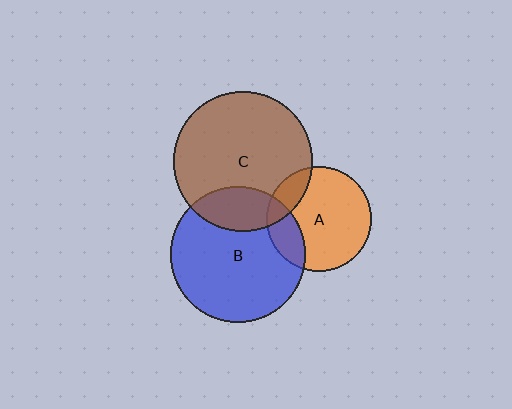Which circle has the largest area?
Circle C (brown).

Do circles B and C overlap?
Yes.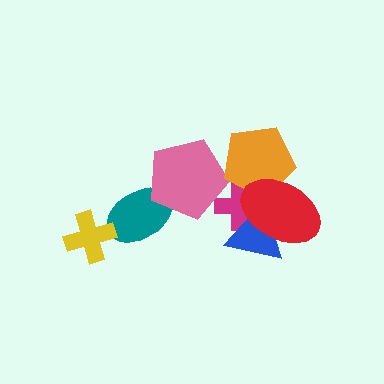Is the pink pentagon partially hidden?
No, no other shape covers it.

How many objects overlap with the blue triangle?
2 objects overlap with the blue triangle.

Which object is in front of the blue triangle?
The red ellipse is in front of the blue triangle.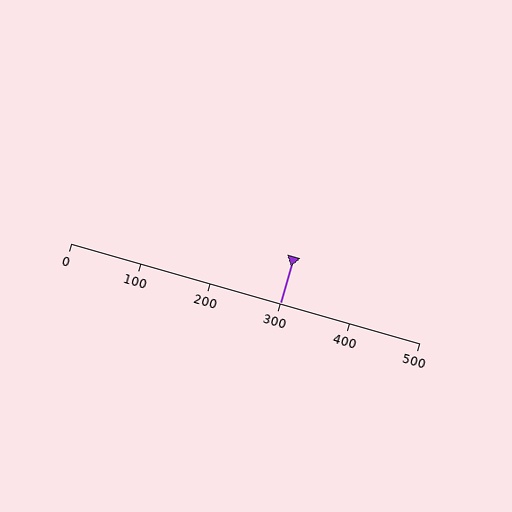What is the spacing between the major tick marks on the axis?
The major ticks are spaced 100 apart.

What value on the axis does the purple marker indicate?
The marker indicates approximately 300.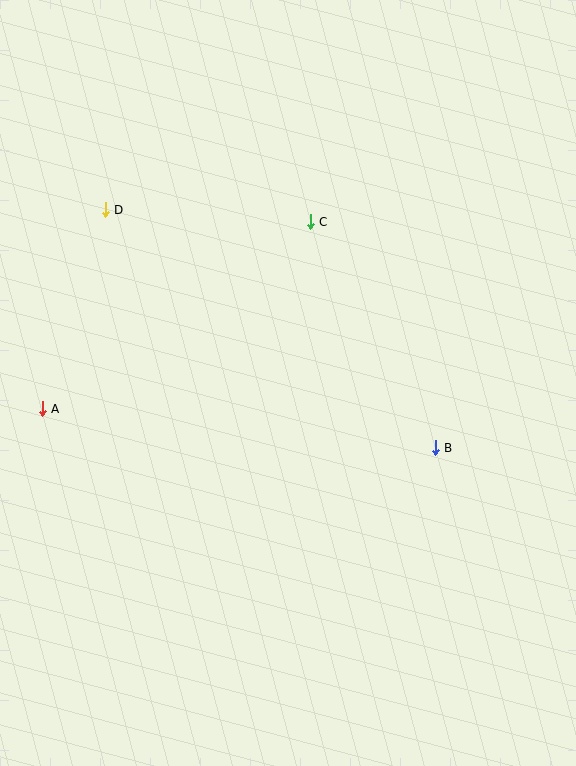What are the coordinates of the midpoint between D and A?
The midpoint between D and A is at (74, 309).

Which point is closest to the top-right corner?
Point C is closest to the top-right corner.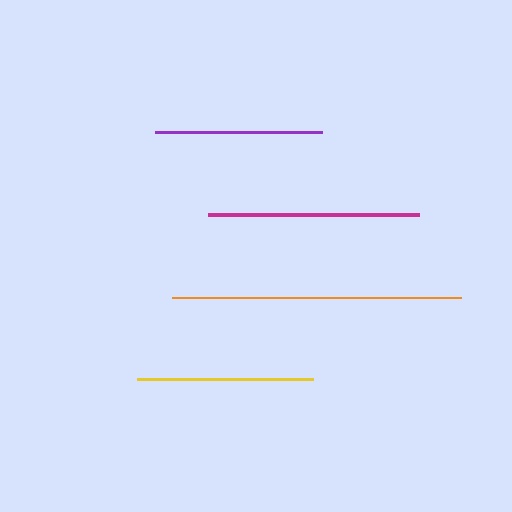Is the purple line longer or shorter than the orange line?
The orange line is longer than the purple line.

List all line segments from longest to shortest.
From longest to shortest: orange, magenta, yellow, purple.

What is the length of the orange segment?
The orange segment is approximately 289 pixels long.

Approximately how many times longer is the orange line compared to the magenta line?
The orange line is approximately 1.4 times the length of the magenta line.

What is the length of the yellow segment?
The yellow segment is approximately 176 pixels long.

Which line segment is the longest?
The orange line is the longest at approximately 289 pixels.